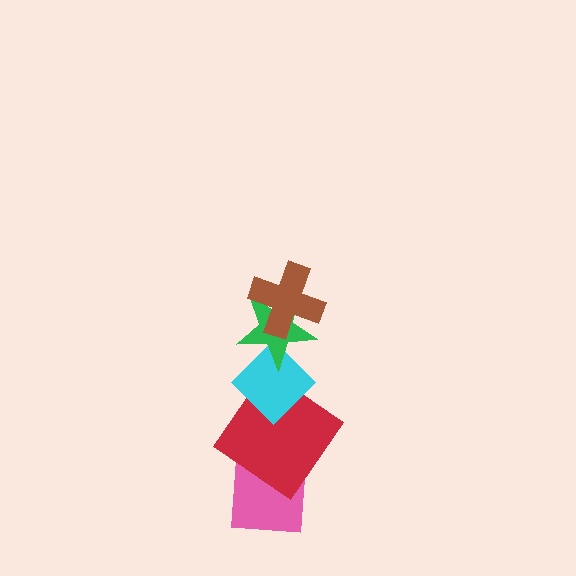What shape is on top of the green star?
The brown cross is on top of the green star.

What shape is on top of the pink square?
The red diamond is on top of the pink square.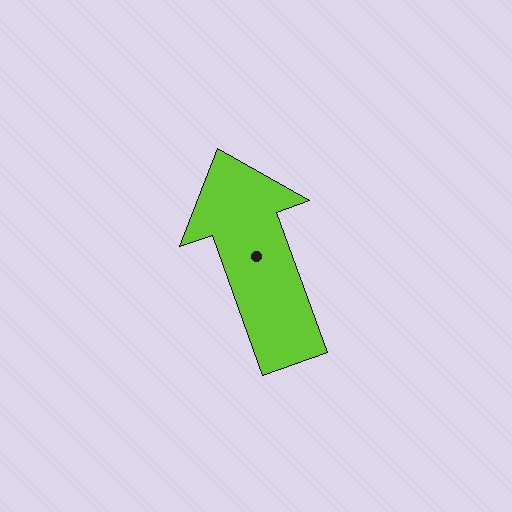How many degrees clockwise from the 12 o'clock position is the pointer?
Approximately 340 degrees.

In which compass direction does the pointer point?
North.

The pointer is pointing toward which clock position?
Roughly 11 o'clock.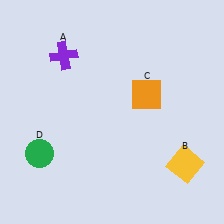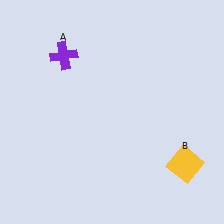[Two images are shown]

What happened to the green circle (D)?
The green circle (D) was removed in Image 2. It was in the bottom-left area of Image 1.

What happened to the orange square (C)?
The orange square (C) was removed in Image 2. It was in the top-right area of Image 1.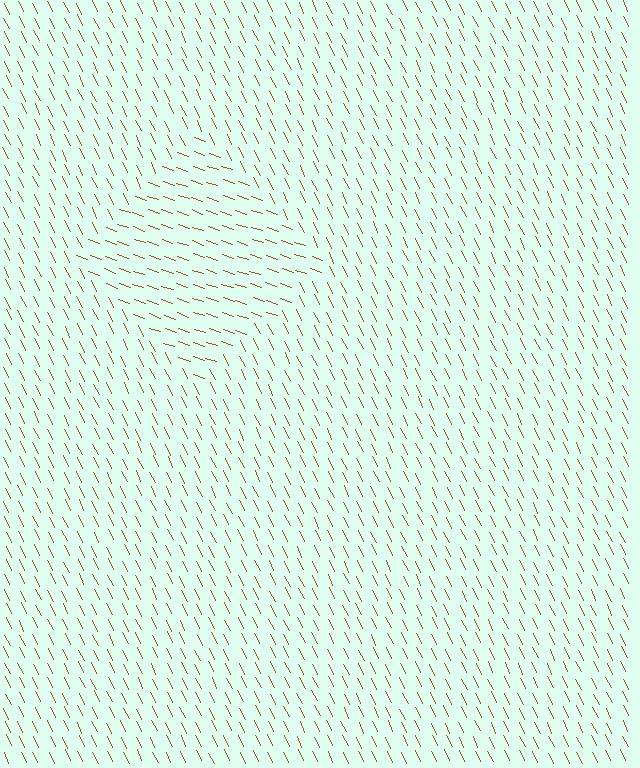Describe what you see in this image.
The image is filled with small brown line segments. A diamond region in the image has lines oriented differently from the surrounding lines, creating a visible texture boundary.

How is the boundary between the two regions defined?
The boundary is defined purely by a change in line orientation (approximately 45 degrees difference). All lines are the same color and thickness.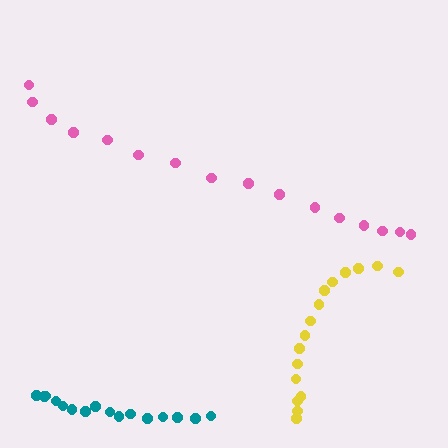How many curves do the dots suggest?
There are 3 distinct paths.